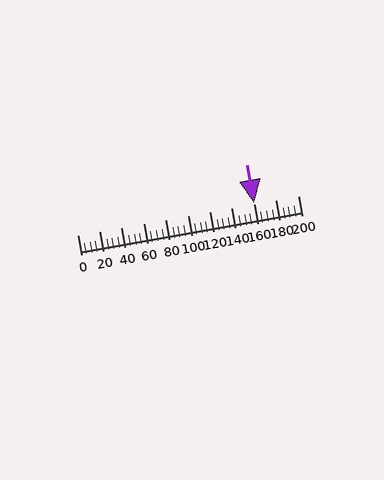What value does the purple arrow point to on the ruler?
The purple arrow points to approximately 160.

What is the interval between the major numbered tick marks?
The major tick marks are spaced 20 units apart.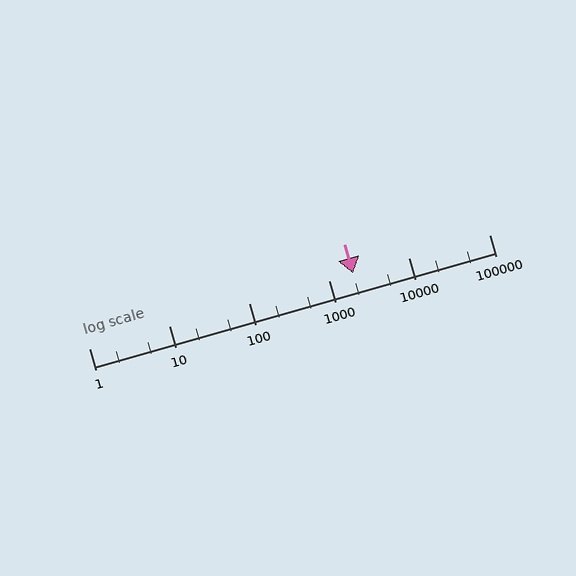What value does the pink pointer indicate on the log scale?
The pointer indicates approximately 2000.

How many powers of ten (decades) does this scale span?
The scale spans 5 decades, from 1 to 100000.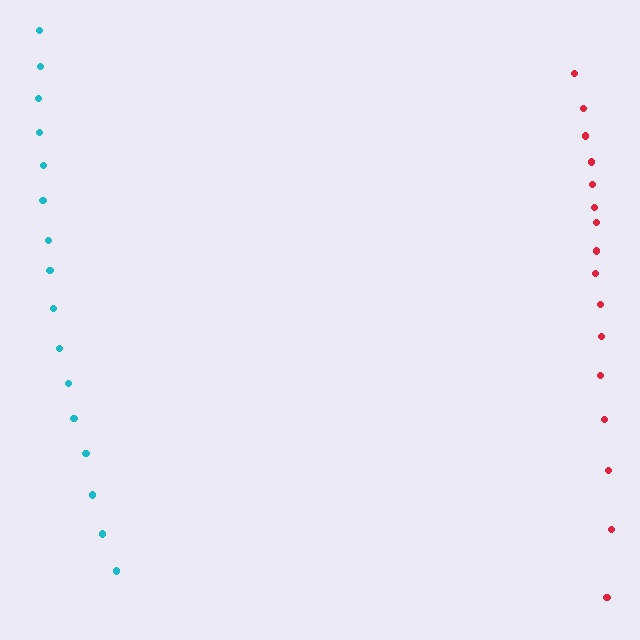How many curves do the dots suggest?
There are 2 distinct paths.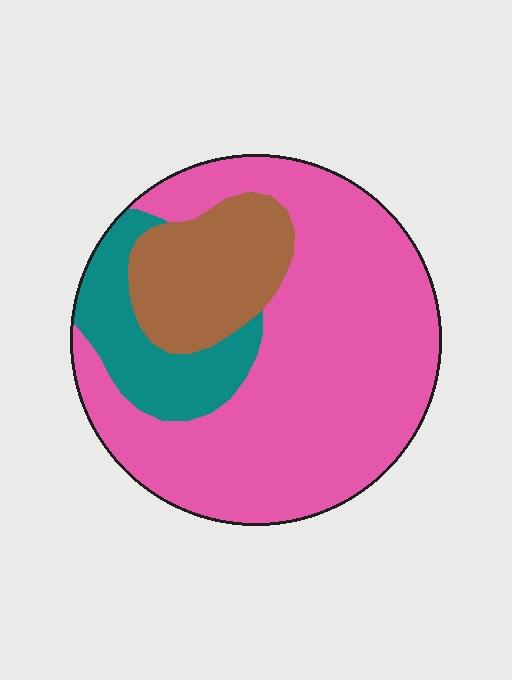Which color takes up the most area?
Pink, at roughly 65%.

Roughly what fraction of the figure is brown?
Brown takes up about one sixth (1/6) of the figure.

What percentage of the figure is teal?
Teal takes up about one sixth (1/6) of the figure.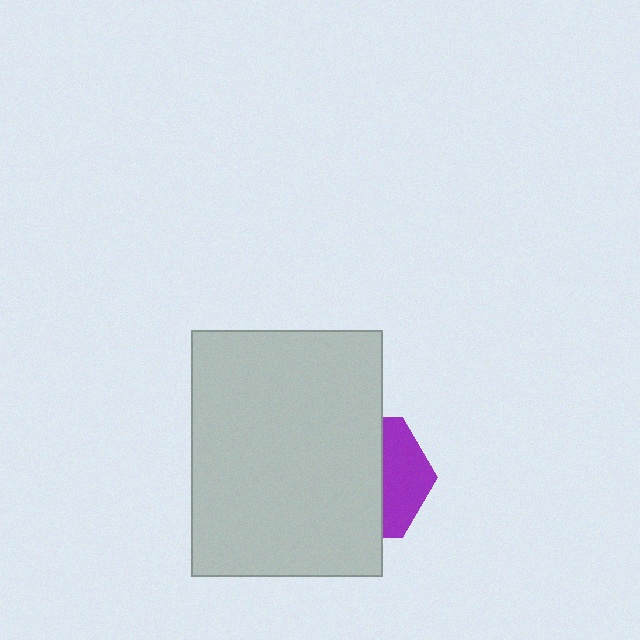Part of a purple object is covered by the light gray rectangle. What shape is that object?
It is a hexagon.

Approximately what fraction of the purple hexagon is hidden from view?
Roughly 65% of the purple hexagon is hidden behind the light gray rectangle.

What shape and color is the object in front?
The object in front is a light gray rectangle.